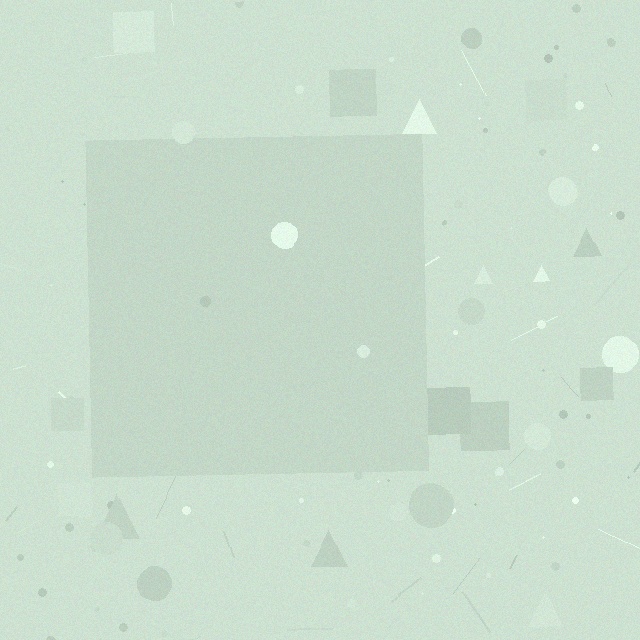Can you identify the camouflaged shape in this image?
The camouflaged shape is a square.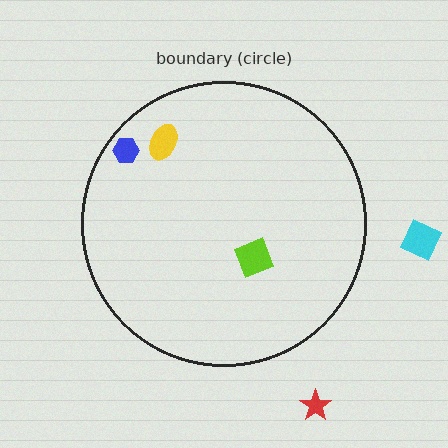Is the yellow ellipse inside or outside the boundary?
Inside.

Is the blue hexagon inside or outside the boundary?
Inside.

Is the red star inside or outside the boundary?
Outside.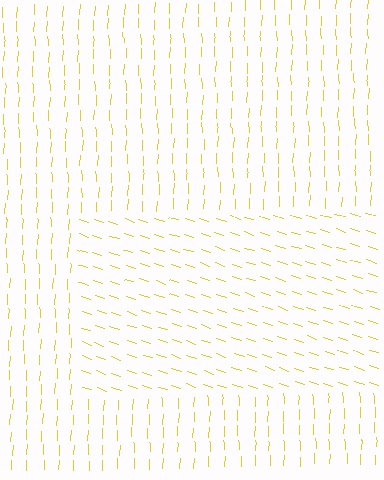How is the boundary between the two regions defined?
The boundary is defined purely by a change in line orientation (approximately 74 degrees difference). All lines are the same color and thickness.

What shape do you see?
I see a rectangle.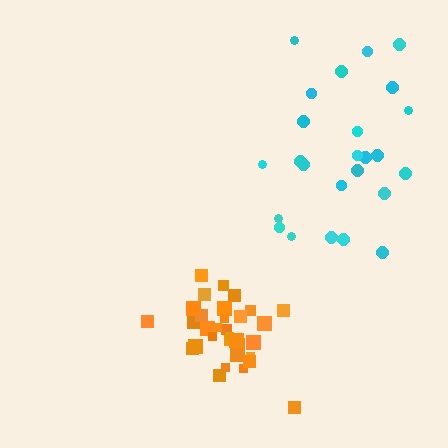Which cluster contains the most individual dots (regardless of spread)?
Orange (32).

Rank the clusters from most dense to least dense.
orange, cyan.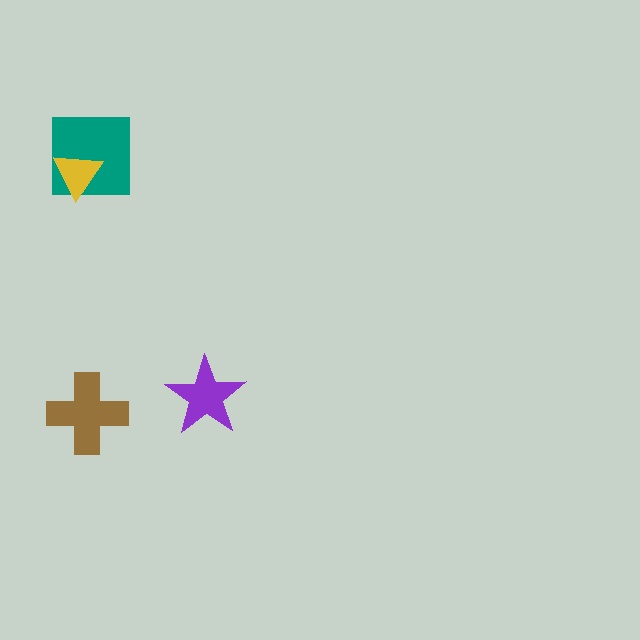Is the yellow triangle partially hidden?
No, no other shape covers it.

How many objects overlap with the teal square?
1 object overlaps with the teal square.